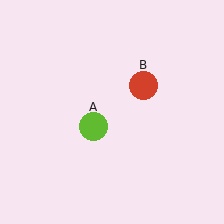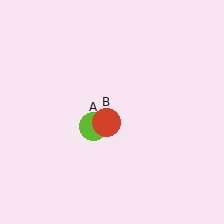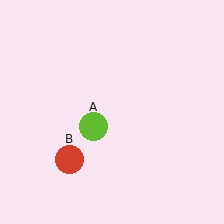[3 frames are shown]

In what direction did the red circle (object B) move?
The red circle (object B) moved down and to the left.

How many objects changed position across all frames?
1 object changed position: red circle (object B).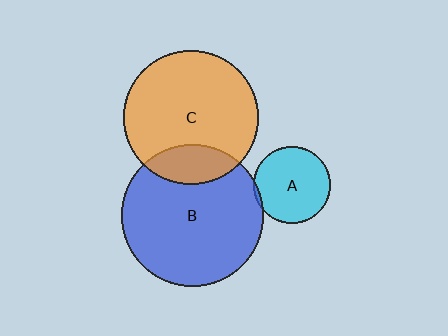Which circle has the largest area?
Circle B (blue).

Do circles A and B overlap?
Yes.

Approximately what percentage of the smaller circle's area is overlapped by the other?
Approximately 5%.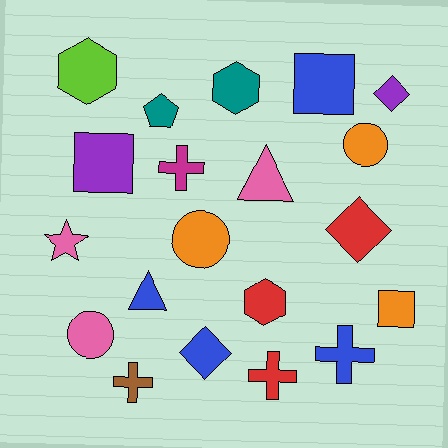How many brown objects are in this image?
There is 1 brown object.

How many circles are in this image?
There are 3 circles.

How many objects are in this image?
There are 20 objects.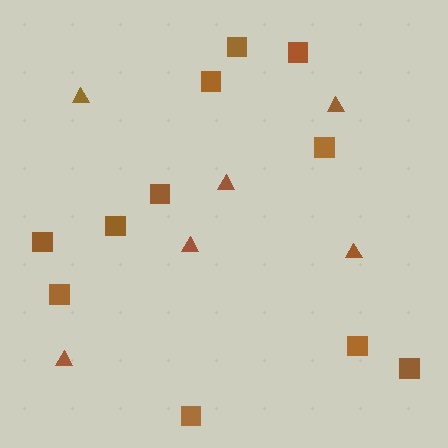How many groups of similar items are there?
There are 2 groups: one group of squares (11) and one group of triangles (6).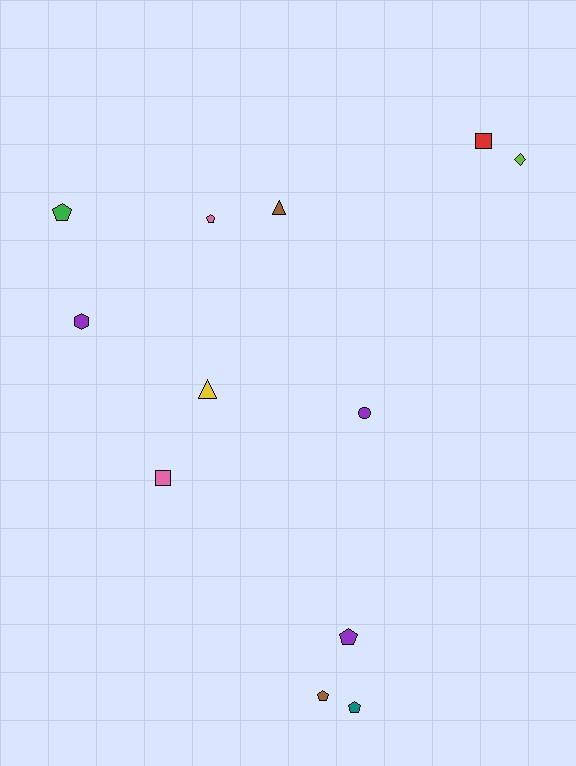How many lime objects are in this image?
There is 1 lime object.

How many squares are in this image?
There are 2 squares.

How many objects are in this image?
There are 12 objects.